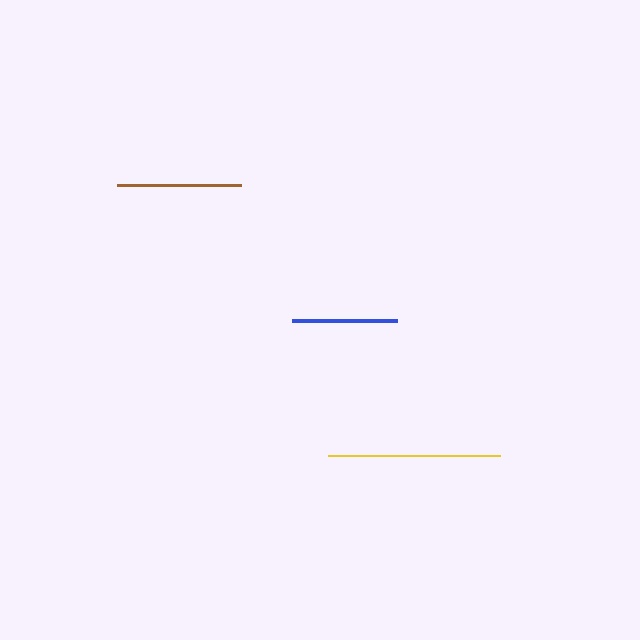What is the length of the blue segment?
The blue segment is approximately 105 pixels long.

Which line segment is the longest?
The yellow line is the longest at approximately 172 pixels.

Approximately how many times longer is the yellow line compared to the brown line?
The yellow line is approximately 1.4 times the length of the brown line.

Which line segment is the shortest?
The blue line is the shortest at approximately 105 pixels.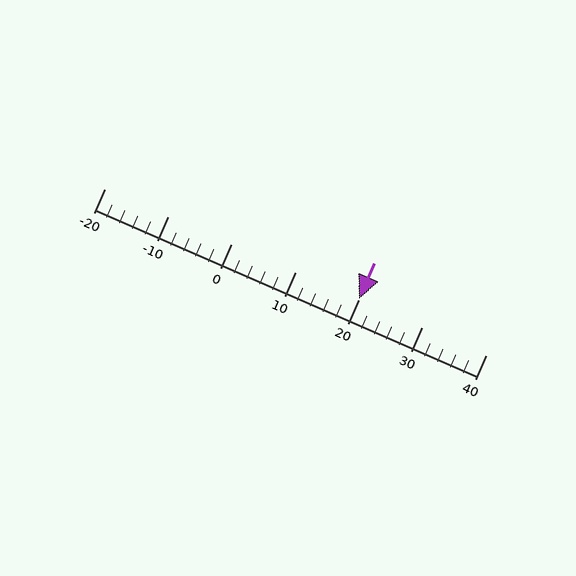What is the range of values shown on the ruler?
The ruler shows values from -20 to 40.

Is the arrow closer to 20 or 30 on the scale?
The arrow is closer to 20.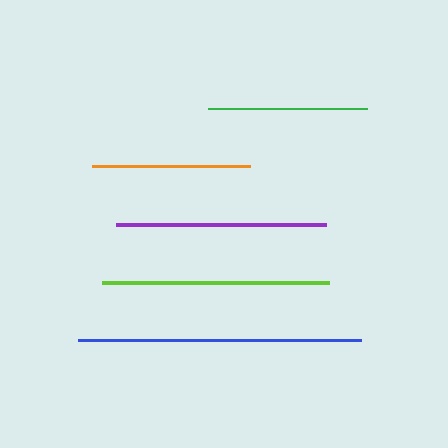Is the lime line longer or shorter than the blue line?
The blue line is longer than the lime line.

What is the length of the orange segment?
The orange segment is approximately 157 pixels long.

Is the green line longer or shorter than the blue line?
The blue line is longer than the green line.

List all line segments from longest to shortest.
From longest to shortest: blue, lime, purple, green, orange.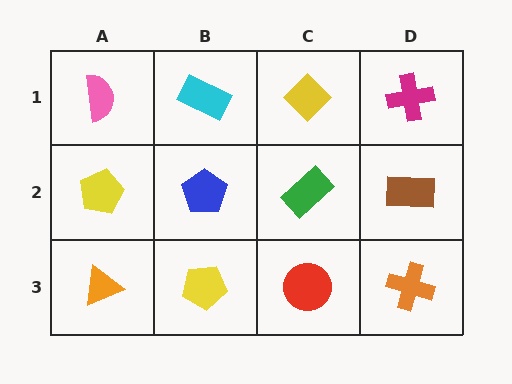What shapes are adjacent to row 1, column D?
A brown rectangle (row 2, column D), a yellow diamond (row 1, column C).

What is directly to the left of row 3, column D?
A red circle.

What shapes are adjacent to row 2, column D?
A magenta cross (row 1, column D), an orange cross (row 3, column D), a green rectangle (row 2, column C).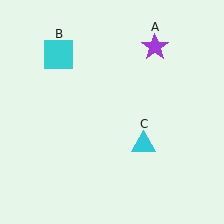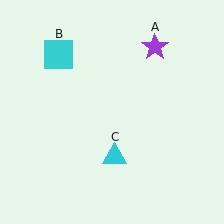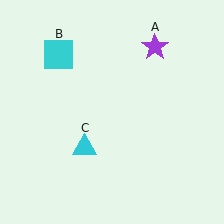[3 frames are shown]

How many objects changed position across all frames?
1 object changed position: cyan triangle (object C).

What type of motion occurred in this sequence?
The cyan triangle (object C) rotated clockwise around the center of the scene.